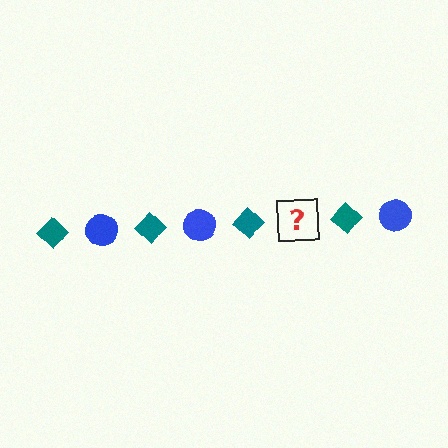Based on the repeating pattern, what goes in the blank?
The blank should be a blue circle.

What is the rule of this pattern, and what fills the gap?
The rule is that the pattern alternates between teal diamond and blue circle. The gap should be filled with a blue circle.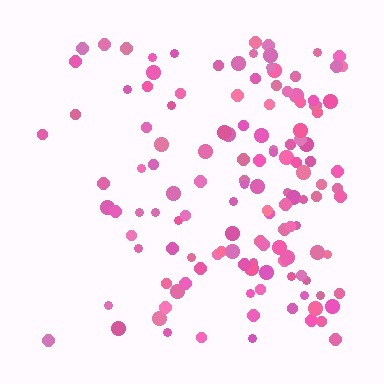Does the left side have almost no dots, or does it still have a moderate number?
Still a moderate number, just noticeably fewer than the right.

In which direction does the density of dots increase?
From left to right, with the right side densest.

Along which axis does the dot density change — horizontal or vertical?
Horizontal.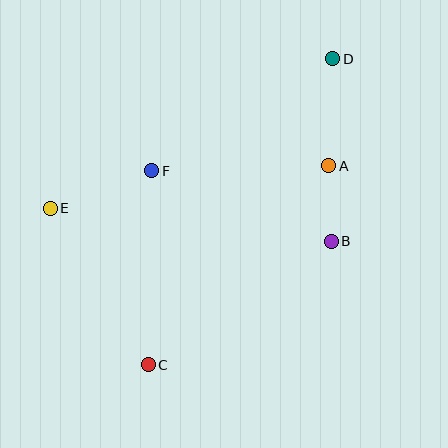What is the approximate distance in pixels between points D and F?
The distance between D and F is approximately 213 pixels.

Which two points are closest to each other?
Points A and B are closest to each other.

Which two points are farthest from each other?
Points C and D are farthest from each other.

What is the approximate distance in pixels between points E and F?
The distance between E and F is approximately 108 pixels.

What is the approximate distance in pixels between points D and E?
The distance between D and E is approximately 319 pixels.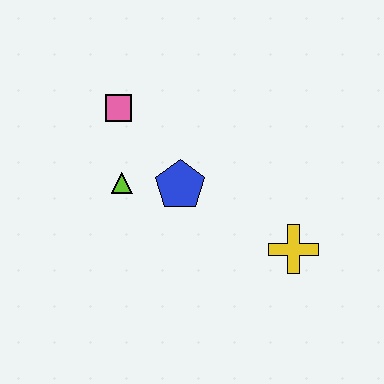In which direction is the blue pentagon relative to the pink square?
The blue pentagon is below the pink square.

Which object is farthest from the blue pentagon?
The yellow cross is farthest from the blue pentagon.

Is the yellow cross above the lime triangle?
No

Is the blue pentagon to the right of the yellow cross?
No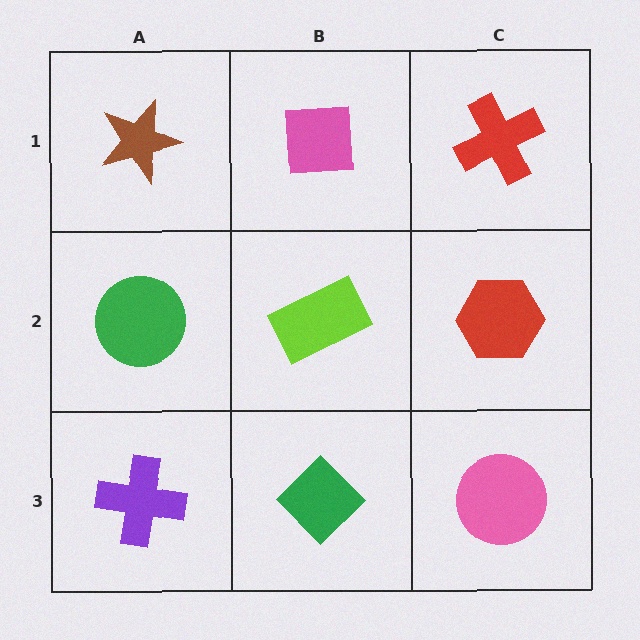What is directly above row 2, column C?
A red cross.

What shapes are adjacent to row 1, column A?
A green circle (row 2, column A), a pink square (row 1, column B).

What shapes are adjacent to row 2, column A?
A brown star (row 1, column A), a purple cross (row 3, column A), a lime rectangle (row 2, column B).